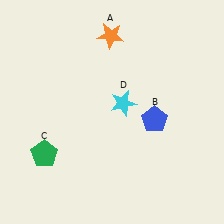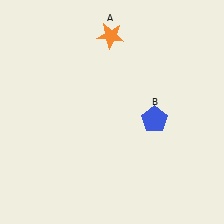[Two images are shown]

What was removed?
The green pentagon (C), the cyan star (D) were removed in Image 2.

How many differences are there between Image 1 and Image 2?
There are 2 differences between the two images.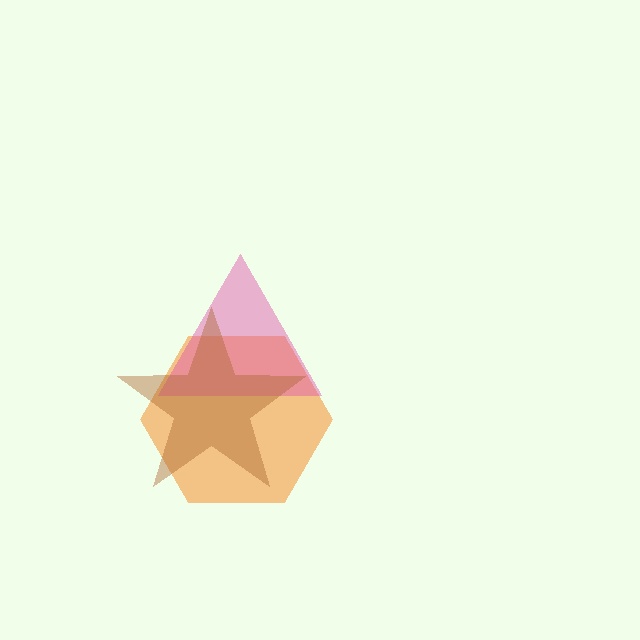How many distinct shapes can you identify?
There are 3 distinct shapes: an orange hexagon, a pink triangle, a brown star.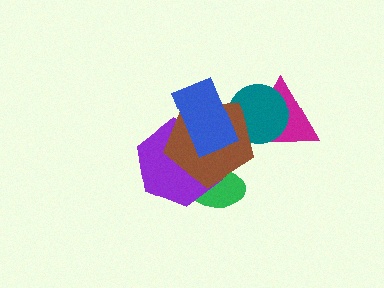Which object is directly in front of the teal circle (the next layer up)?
The brown pentagon is directly in front of the teal circle.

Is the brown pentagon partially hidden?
Yes, it is partially covered by another shape.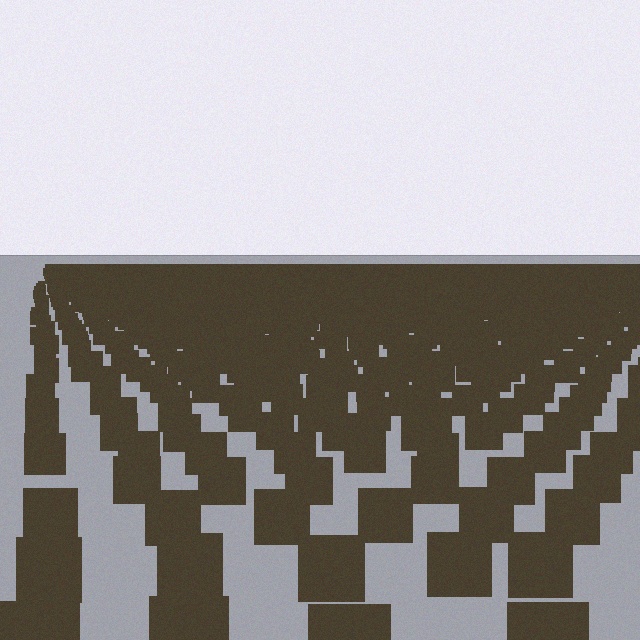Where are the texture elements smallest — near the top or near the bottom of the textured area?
Near the top.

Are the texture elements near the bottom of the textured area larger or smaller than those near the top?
Larger. Near the bottom, elements are closer to the viewer and appear at a bigger on-screen size.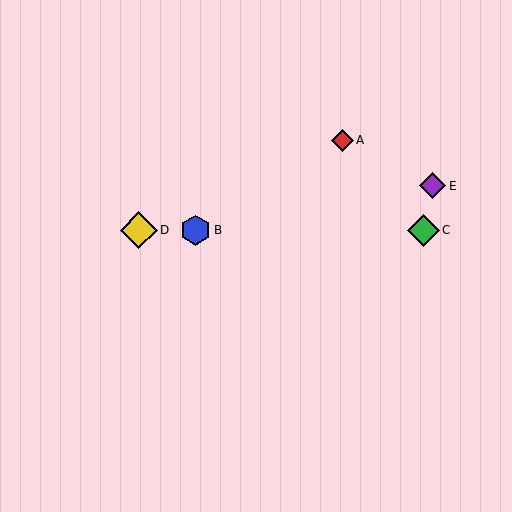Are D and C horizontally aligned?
Yes, both are at y≈230.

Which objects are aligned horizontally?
Objects B, C, D are aligned horizontally.